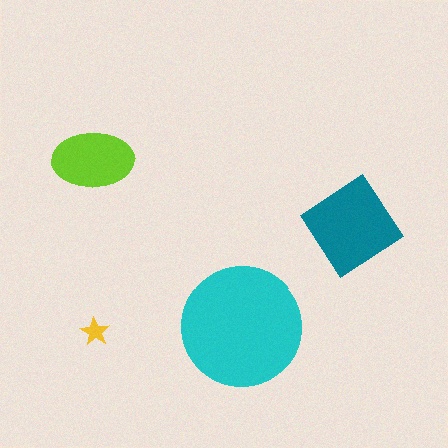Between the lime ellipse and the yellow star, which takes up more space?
The lime ellipse.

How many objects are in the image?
There are 4 objects in the image.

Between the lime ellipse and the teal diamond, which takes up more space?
The teal diamond.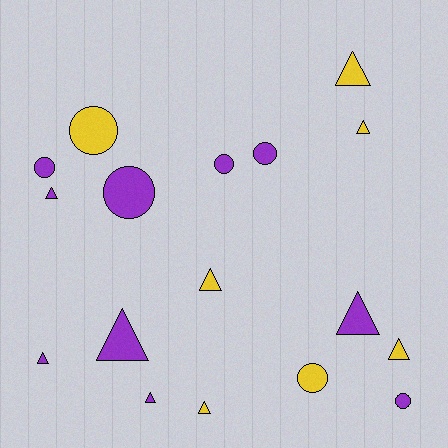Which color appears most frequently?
Purple, with 10 objects.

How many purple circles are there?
There are 5 purple circles.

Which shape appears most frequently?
Triangle, with 10 objects.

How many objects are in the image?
There are 17 objects.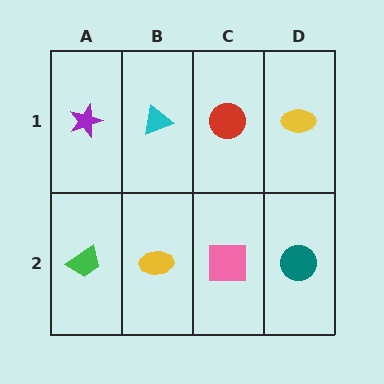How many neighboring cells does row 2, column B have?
3.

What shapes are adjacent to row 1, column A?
A green trapezoid (row 2, column A), a cyan triangle (row 1, column B).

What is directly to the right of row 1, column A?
A cyan triangle.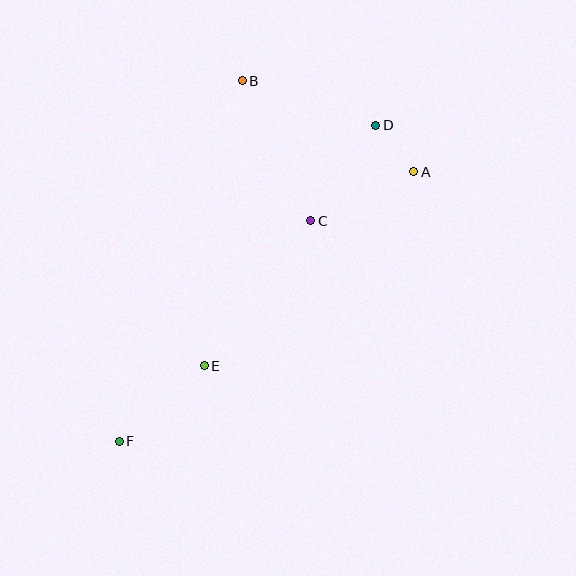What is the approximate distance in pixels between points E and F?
The distance between E and F is approximately 114 pixels.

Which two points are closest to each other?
Points A and D are closest to each other.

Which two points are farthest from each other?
Points D and F are farthest from each other.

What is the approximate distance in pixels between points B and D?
The distance between B and D is approximately 141 pixels.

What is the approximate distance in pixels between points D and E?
The distance between D and E is approximately 295 pixels.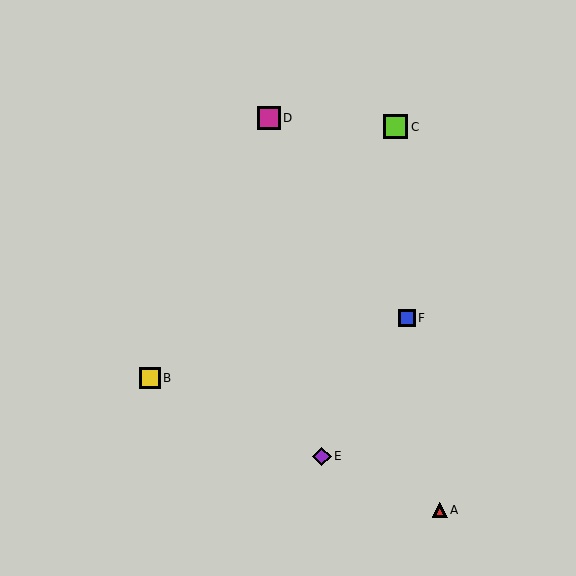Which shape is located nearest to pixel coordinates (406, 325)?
The blue square (labeled F) at (407, 318) is nearest to that location.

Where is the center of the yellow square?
The center of the yellow square is at (150, 378).